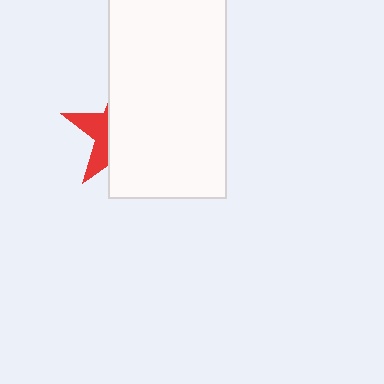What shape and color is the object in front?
The object in front is a white rectangle.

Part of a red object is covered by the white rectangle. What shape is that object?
It is a star.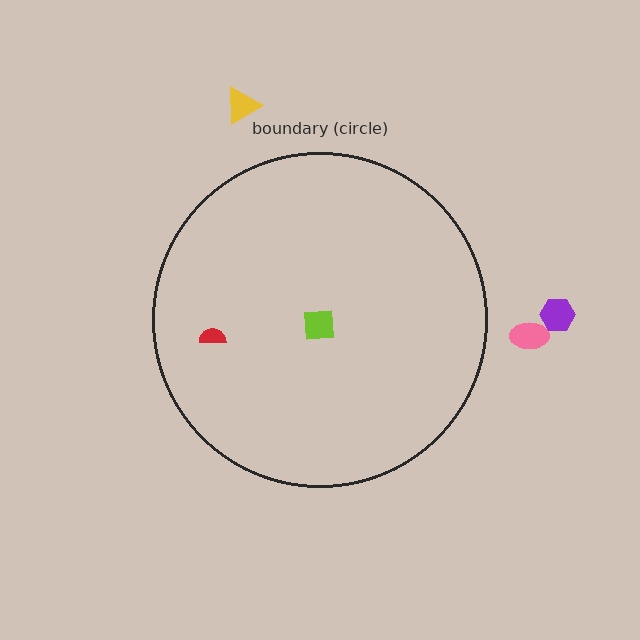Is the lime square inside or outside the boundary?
Inside.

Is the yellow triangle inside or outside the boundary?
Outside.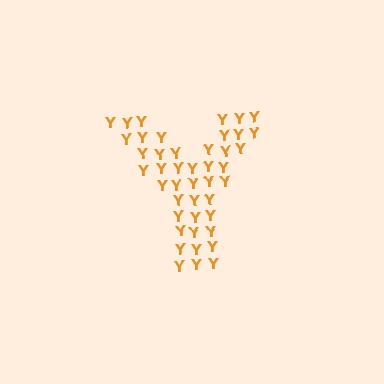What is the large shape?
The large shape is the letter Y.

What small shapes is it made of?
It is made of small letter Y's.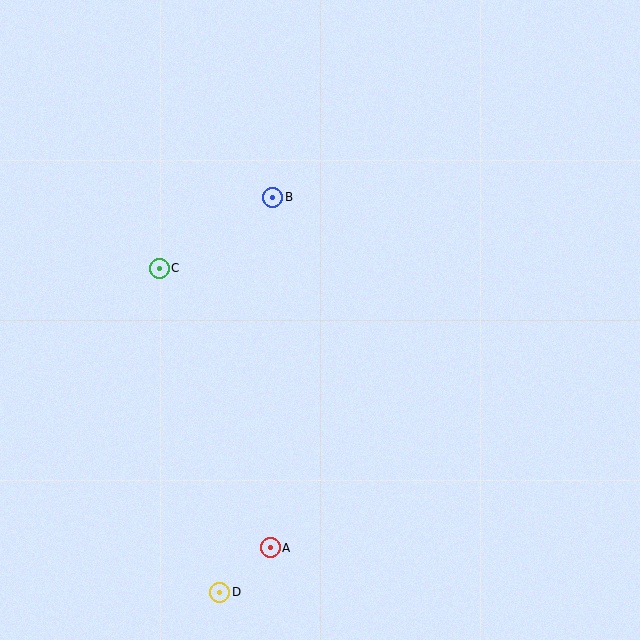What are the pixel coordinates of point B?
Point B is at (273, 197).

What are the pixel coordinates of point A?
Point A is at (270, 548).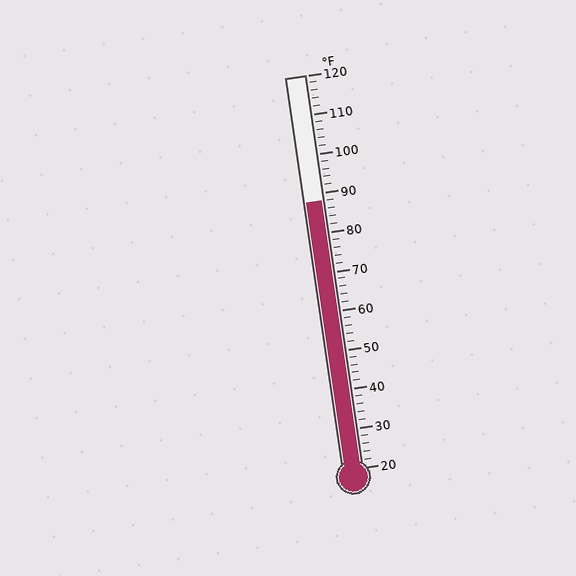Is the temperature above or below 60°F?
The temperature is above 60°F.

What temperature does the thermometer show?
The thermometer shows approximately 88°F.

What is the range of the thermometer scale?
The thermometer scale ranges from 20°F to 120°F.